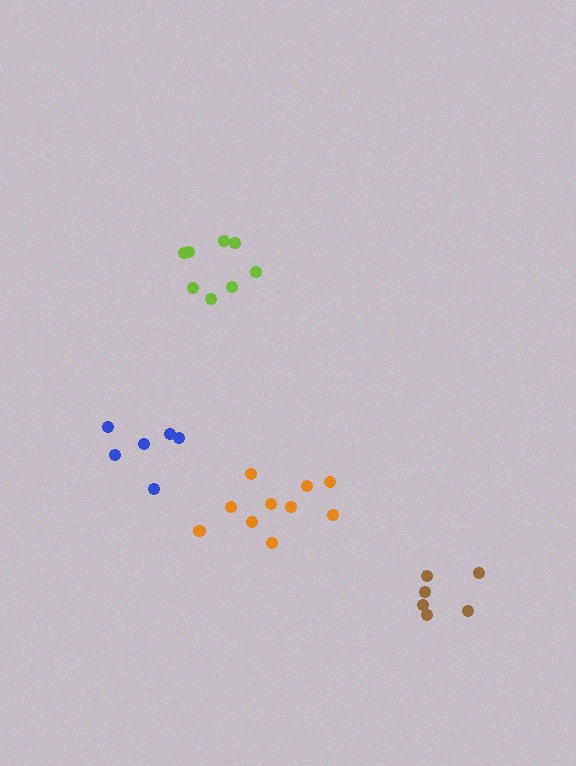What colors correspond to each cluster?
The clusters are colored: blue, lime, orange, brown.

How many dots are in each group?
Group 1: 6 dots, Group 2: 8 dots, Group 3: 10 dots, Group 4: 6 dots (30 total).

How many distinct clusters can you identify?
There are 4 distinct clusters.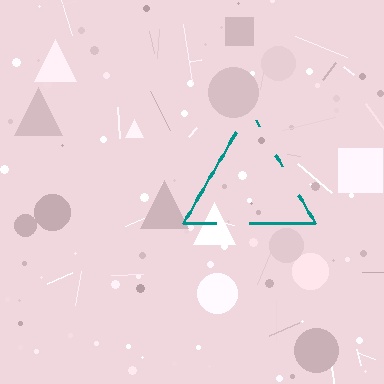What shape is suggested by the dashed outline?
The dashed outline suggests a triangle.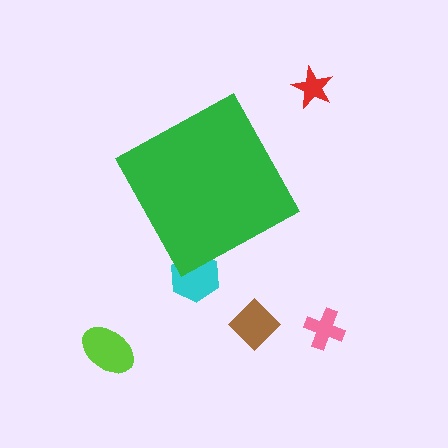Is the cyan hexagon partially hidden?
Yes, the cyan hexagon is partially hidden behind the green diamond.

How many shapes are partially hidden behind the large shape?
1 shape is partially hidden.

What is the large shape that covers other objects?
A green diamond.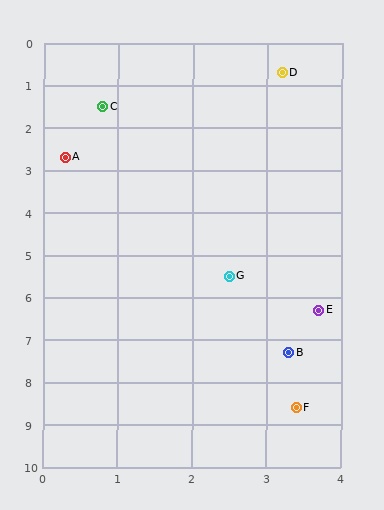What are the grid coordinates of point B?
Point B is at approximately (3.3, 7.3).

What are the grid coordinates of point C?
Point C is at approximately (0.8, 1.5).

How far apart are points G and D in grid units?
Points G and D are about 4.9 grid units apart.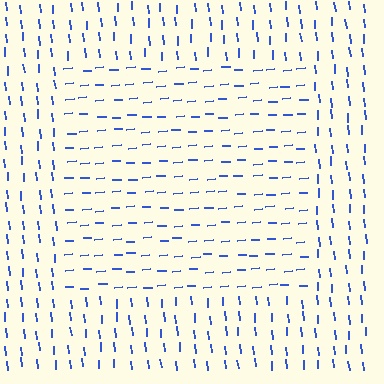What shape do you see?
I see a rectangle.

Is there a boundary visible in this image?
Yes, there is a texture boundary formed by a change in line orientation.